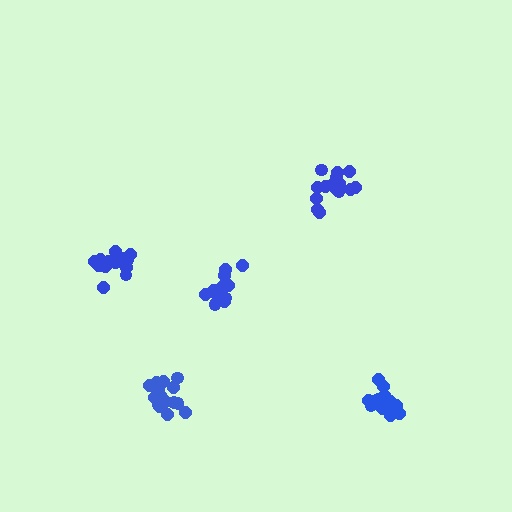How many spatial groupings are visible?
There are 5 spatial groupings.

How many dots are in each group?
Group 1: 17 dots, Group 2: 15 dots, Group 3: 19 dots, Group 4: 15 dots, Group 5: 17 dots (83 total).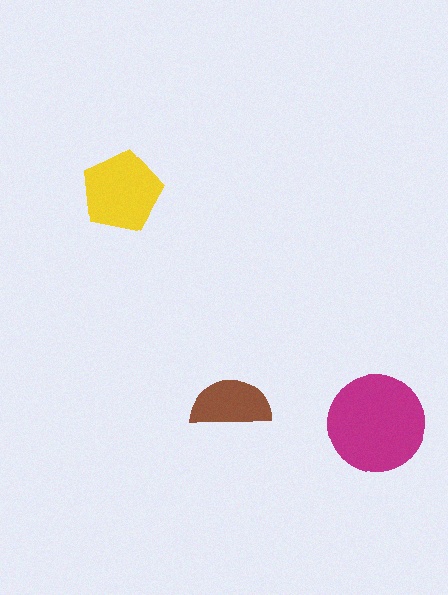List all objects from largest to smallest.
The magenta circle, the yellow pentagon, the brown semicircle.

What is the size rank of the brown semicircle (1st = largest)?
3rd.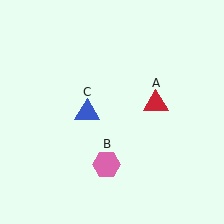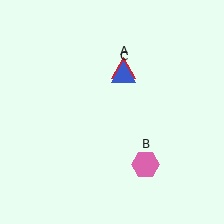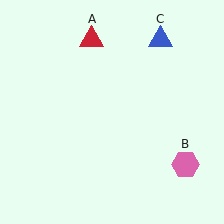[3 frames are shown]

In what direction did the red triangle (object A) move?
The red triangle (object A) moved up and to the left.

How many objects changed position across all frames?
3 objects changed position: red triangle (object A), pink hexagon (object B), blue triangle (object C).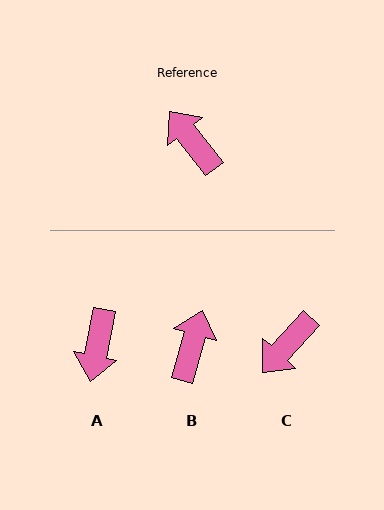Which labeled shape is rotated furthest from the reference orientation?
A, about 131 degrees away.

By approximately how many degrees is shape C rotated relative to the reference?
Approximately 100 degrees counter-clockwise.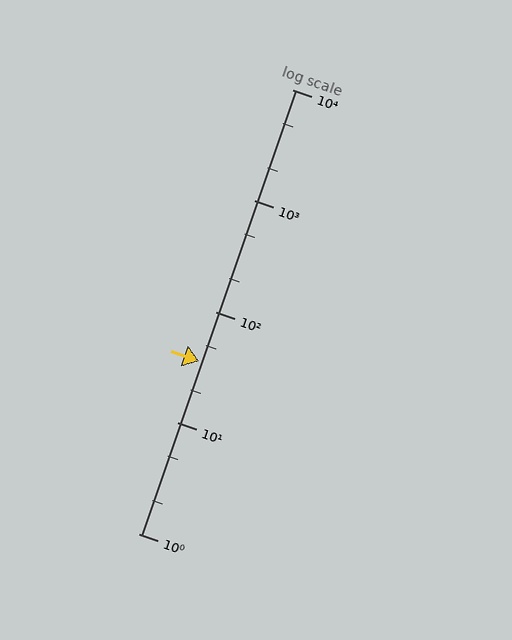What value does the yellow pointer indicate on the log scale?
The pointer indicates approximately 36.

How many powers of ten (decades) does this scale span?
The scale spans 4 decades, from 1 to 10000.